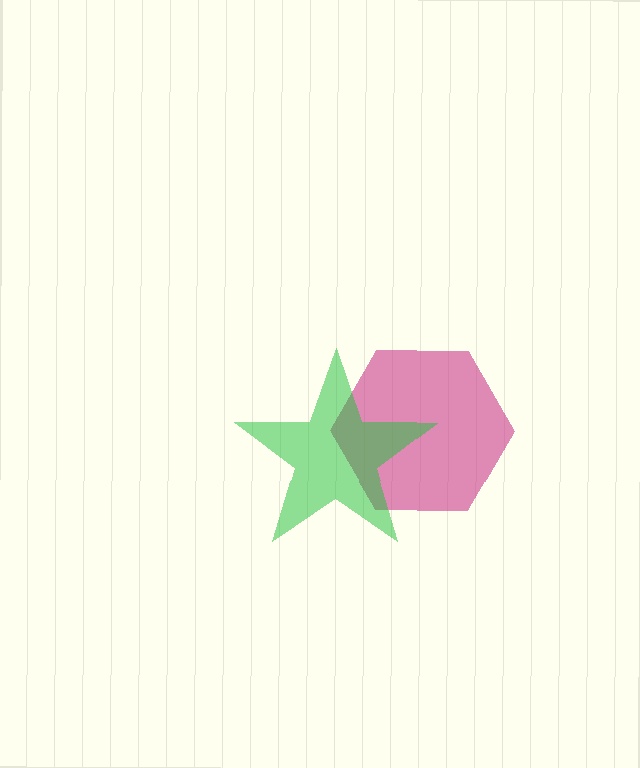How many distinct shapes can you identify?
There are 2 distinct shapes: a magenta hexagon, a green star.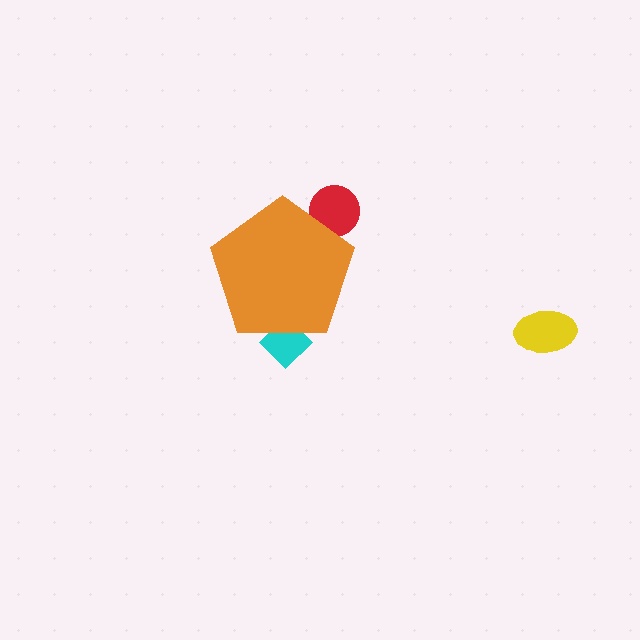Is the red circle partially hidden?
Yes, the red circle is partially hidden behind the orange pentagon.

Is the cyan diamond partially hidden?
Yes, the cyan diamond is partially hidden behind the orange pentagon.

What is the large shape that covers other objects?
An orange pentagon.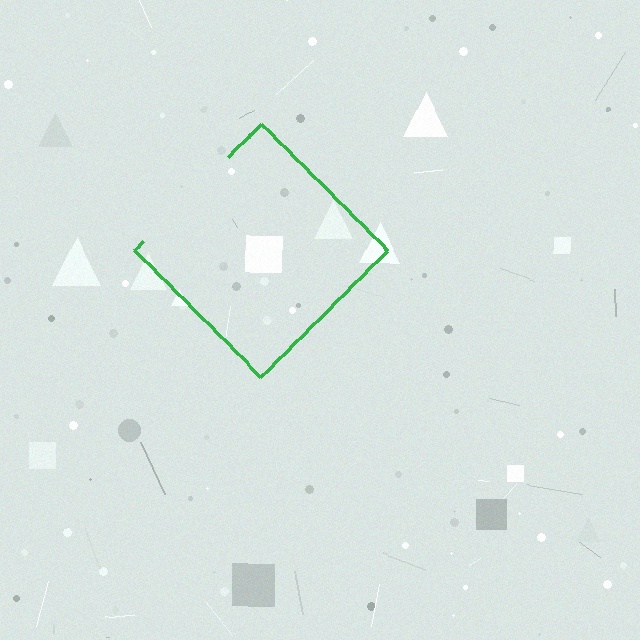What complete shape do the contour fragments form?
The contour fragments form a diamond.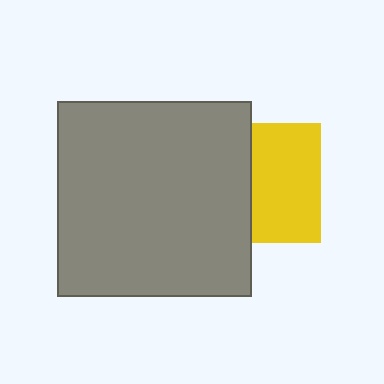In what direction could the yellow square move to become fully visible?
The yellow square could move right. That would shift it out from behind the gray square entirely.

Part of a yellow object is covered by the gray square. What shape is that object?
It is a square.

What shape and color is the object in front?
The object in front is a gray square.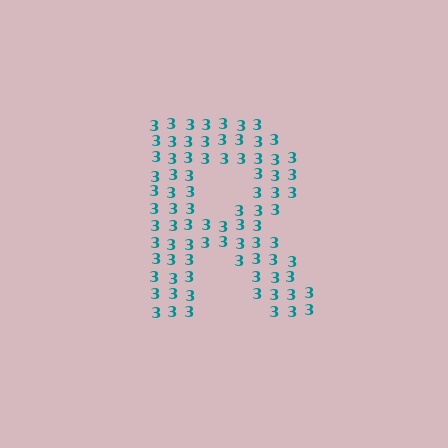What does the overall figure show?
The overall figure shows the letter R.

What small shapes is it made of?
It is made of small digit 3's.